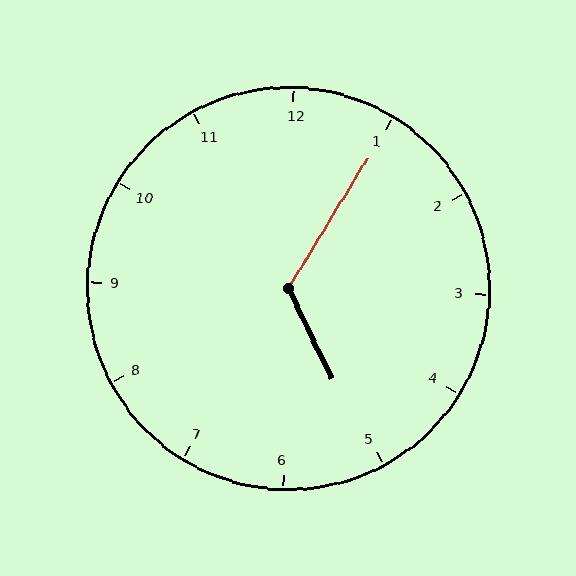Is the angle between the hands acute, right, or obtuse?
It is obtuse.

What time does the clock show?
5:05.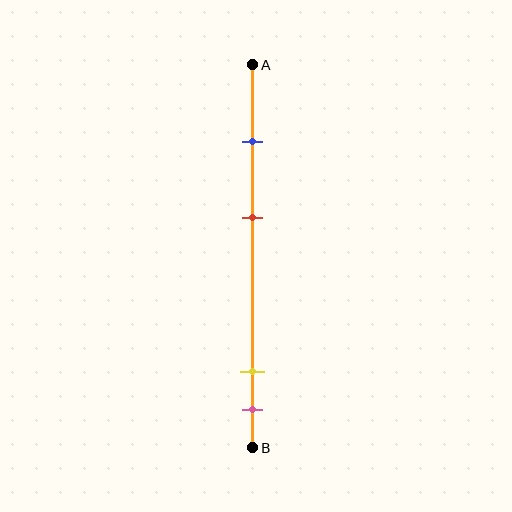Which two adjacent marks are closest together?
The yellow and pink marks are the closest adjacent pair.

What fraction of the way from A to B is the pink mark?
The pink mark is approximately 90% (0.9) of the way from A to B.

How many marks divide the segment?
There are 4 marks dividing the segment.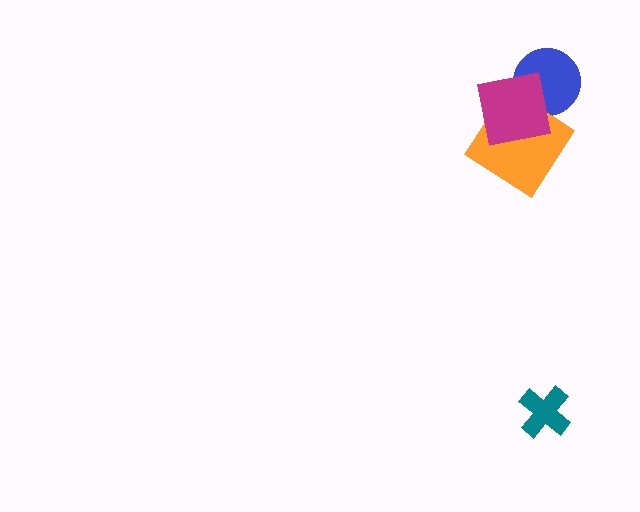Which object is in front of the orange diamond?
The magenta square is in front of the orange diamond.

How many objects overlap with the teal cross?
0 objects overlap with the teal cross.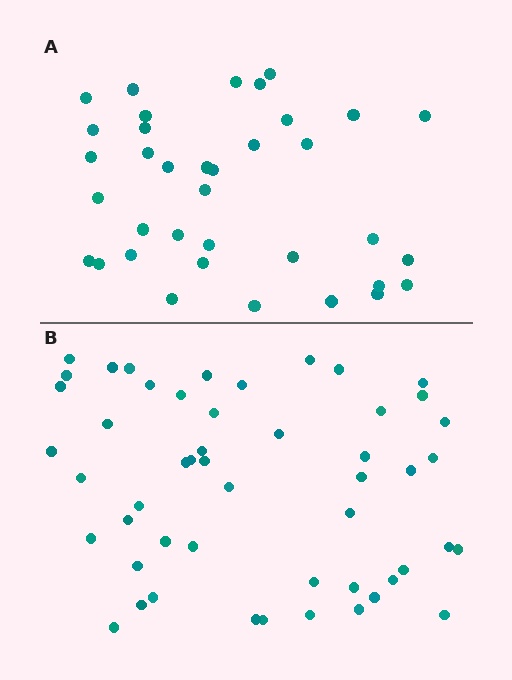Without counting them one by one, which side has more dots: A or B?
Region B (the bottom region) has more dots.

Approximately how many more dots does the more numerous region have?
Region B has approximately 15 more dots than region A.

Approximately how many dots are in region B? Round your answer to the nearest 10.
About 50 dots. (The exact count is 51, which rounds to 50.)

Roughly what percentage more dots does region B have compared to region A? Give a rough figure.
About 40% more.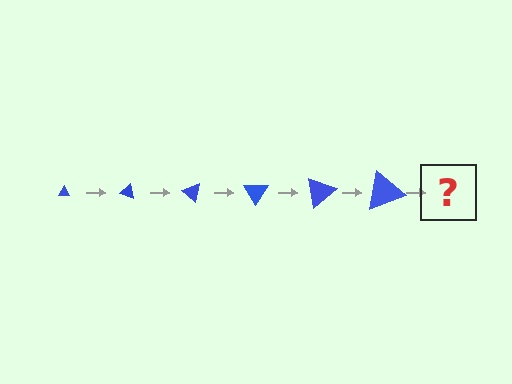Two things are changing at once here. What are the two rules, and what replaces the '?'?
The two rules are that the triangle grows larger each step and it rotates 20 degrees each step. The '?' should be a triangle, larger than the previous one and rotated 120 degrees from the start.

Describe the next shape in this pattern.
It should be a triangle, larger than the previous one and rotated 120 degrees from the start.